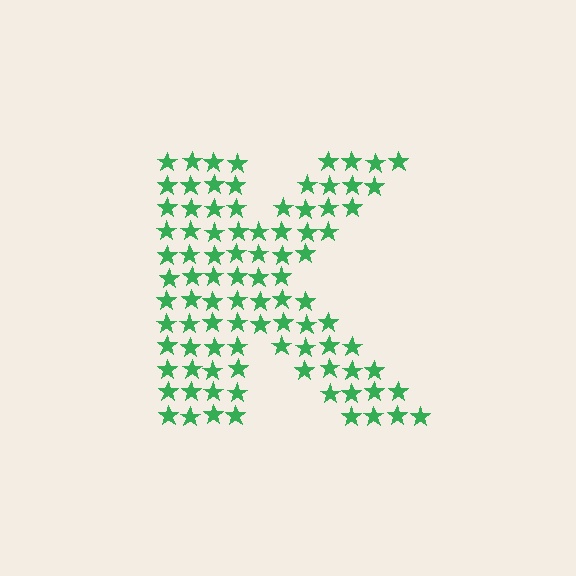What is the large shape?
The large shape is the letter K.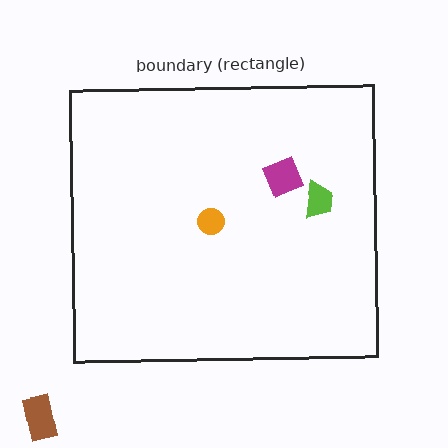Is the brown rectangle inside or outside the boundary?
Outside.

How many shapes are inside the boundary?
3 inside, 1 outside.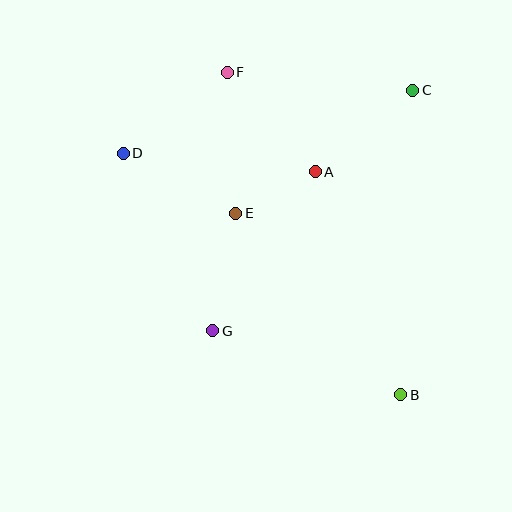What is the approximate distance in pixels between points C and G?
The distance between C and G is approximately 313 pixels.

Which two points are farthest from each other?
Points B and D are farthest from each other.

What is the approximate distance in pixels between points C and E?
The distance between C and E is approximately 216 pixels.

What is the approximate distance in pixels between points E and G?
The distance between E and G is approximately 119 pixels.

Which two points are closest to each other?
Points A and E are closest to each other.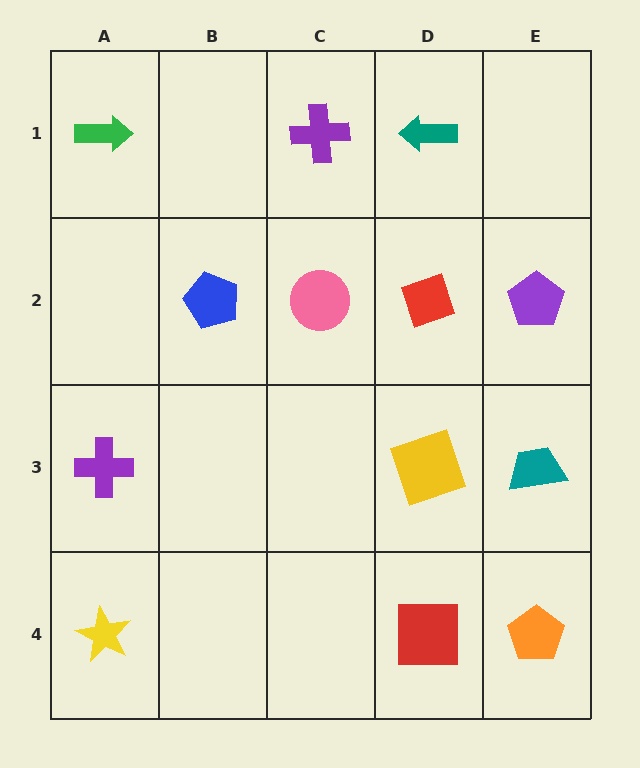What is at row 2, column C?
A pink circle.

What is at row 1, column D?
A teal arrow.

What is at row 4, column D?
A red square.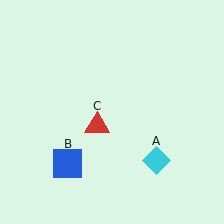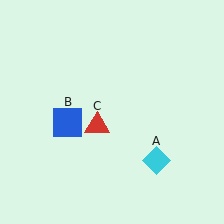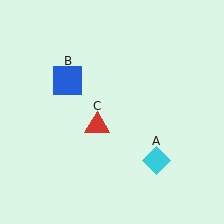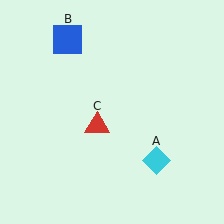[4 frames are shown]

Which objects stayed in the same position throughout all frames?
Cyan diamond (object A) and red triangle (object C) remained stationary.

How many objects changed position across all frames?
1 object changed position: blue square (object B).